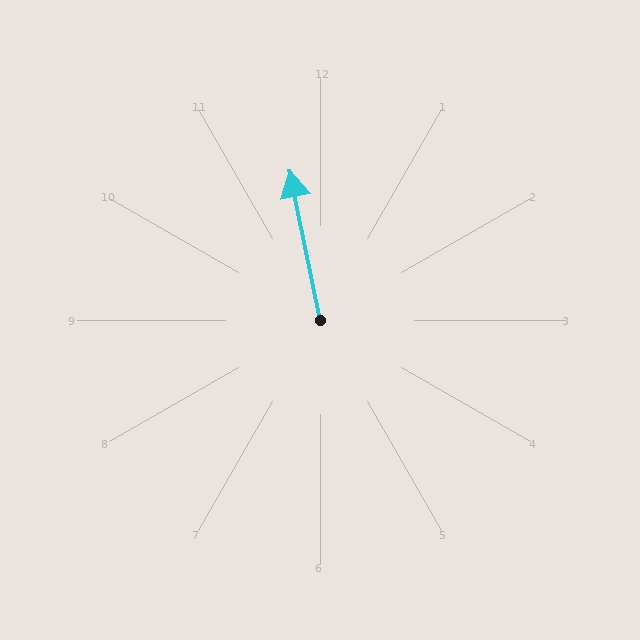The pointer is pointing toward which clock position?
Roughly 12 o'clock.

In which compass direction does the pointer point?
North.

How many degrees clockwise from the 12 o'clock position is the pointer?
Approximately 349 degrees.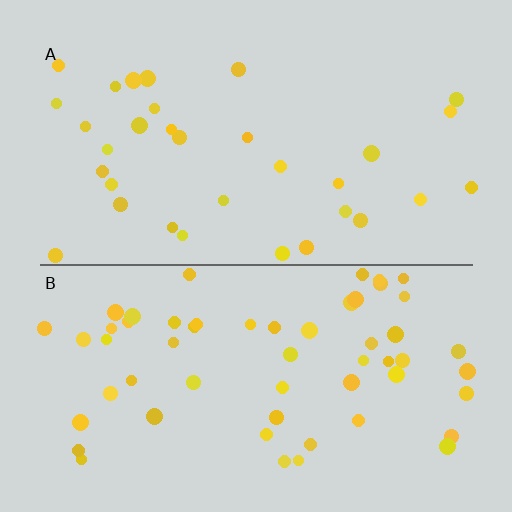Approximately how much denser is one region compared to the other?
Approximately 1.7× — region B over region A.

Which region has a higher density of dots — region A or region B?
B (the bottom).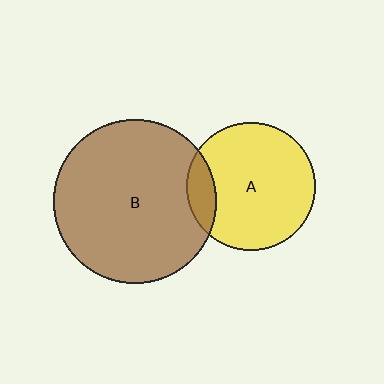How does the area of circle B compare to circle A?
Approximately 1.6 times.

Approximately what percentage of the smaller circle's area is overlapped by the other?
Approximately 15%.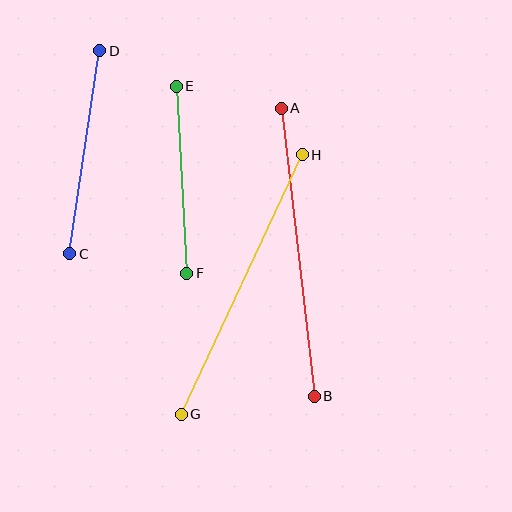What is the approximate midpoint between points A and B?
The midpoint is at approximately (298, 252) pixels.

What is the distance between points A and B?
The distance is approximately 290 pixels.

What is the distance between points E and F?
The distance is approximately 187 pixels.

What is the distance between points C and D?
The distance is approximately 205 pixels.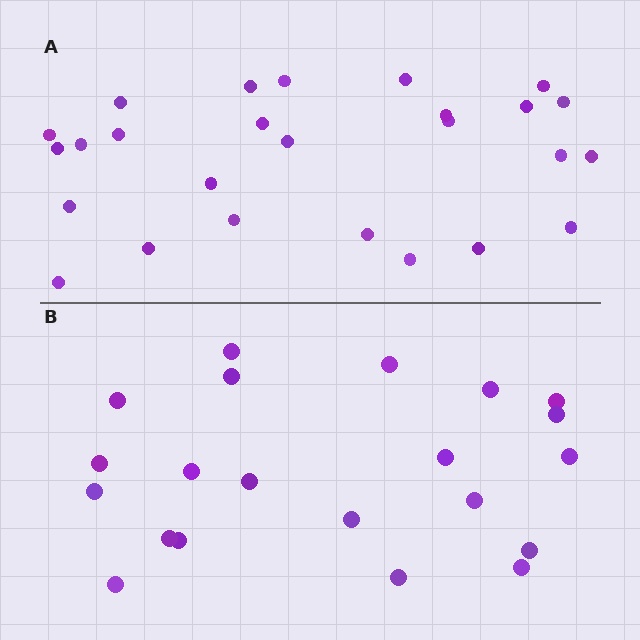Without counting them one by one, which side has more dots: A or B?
Region A (the top region) has more dots.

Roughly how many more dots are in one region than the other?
Region A has about 5 more dots than region B.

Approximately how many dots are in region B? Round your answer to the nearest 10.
About 20 dots. (The exact count is 21, which rounds to 20.)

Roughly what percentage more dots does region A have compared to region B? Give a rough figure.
About 25% more.